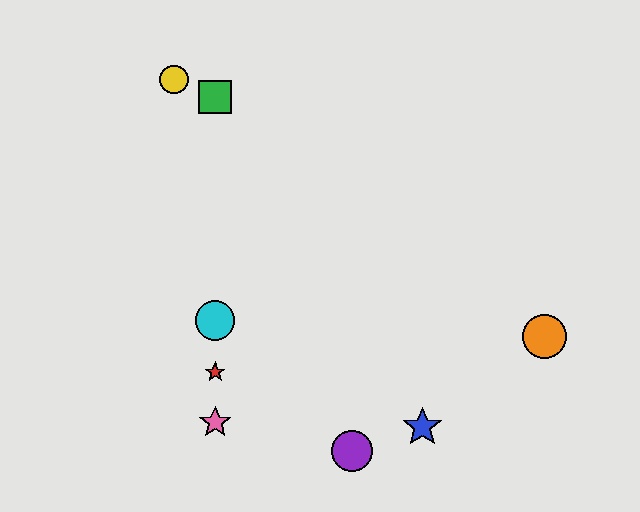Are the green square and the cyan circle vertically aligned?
Yes, both are at x≈215.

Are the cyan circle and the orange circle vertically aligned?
No, the cyan circle is at x≈215 and the orange circle is at x≈544.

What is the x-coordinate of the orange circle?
The orange circle is at x≈544.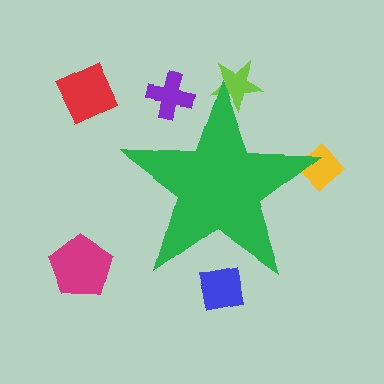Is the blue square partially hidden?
Yes, the blue square is partially hidden behind the green star.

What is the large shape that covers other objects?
A green star.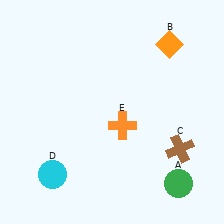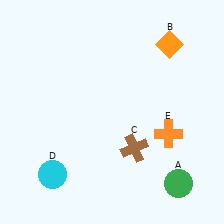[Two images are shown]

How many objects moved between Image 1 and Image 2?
2 objects moved between the two images.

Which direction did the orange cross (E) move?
The orange cross (E) moved right.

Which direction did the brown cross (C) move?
The brown cross (C) moved left.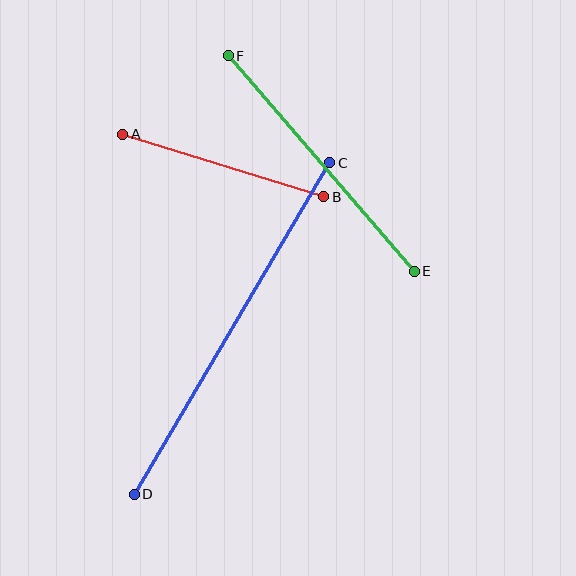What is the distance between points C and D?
The distance is approximately 385 pixels.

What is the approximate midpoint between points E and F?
The midpoint is at approximately (321, 164) pixels.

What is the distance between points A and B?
The distance is approximately 210 pixels.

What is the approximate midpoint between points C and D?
The midpoint is at approximately (232, 328) pixels.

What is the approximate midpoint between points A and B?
The midpoint is at approximately (223, 166) pixels.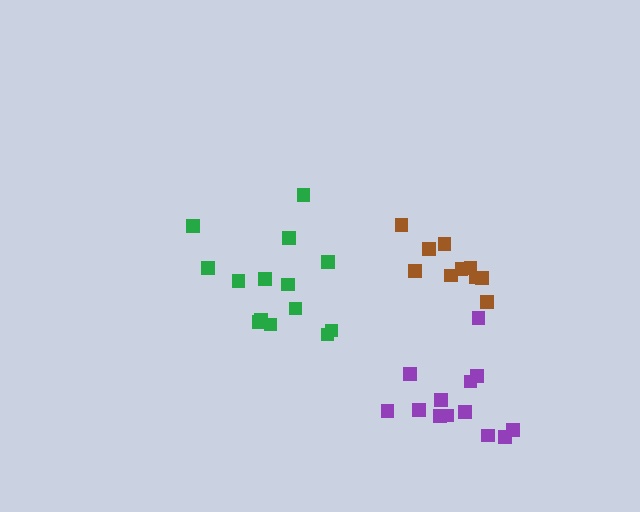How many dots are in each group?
Group 1: 13 dots, Group 2: 14 dots, Group 3: 10 dots (37 total).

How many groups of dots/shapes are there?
There are 3 groups.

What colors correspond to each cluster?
The clusters are colored: purple, green, brown.